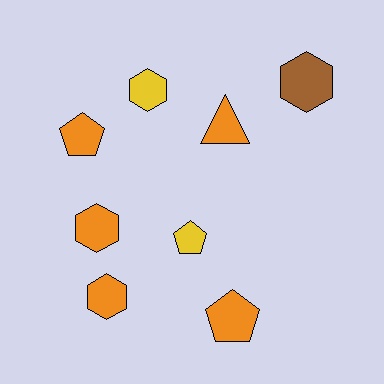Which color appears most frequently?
Orange, with 5 objects.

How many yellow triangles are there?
There are no yellow triangles.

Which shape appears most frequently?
Hexagon, with 4 objects.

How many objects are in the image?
There are 8 objects.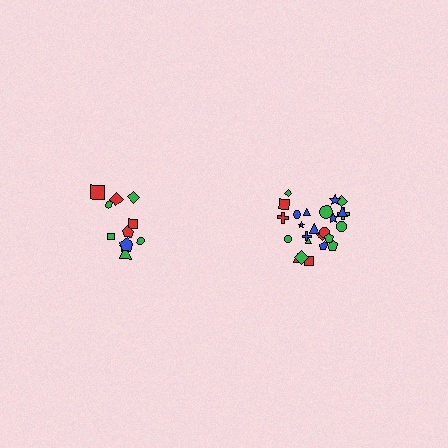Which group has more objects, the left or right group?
The right group.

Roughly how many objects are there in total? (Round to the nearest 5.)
Roughly 35 objects in total.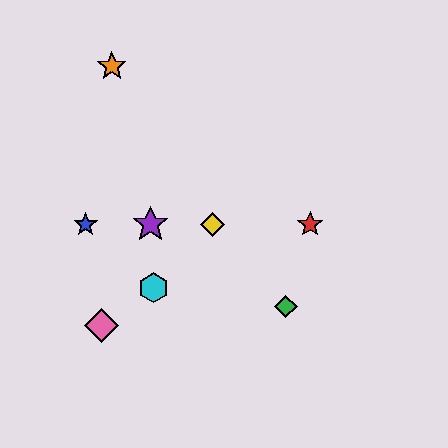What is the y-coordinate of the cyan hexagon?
The cyan hexagon is at y≈288.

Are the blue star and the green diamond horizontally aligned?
No, the blue star is at y≈224 and the green diamond is at y≈306.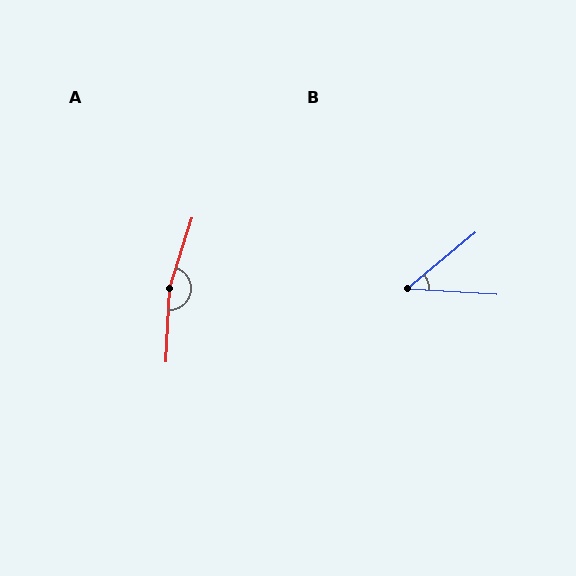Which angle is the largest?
A, at approximately 166 degrees.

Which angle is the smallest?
B, at approximately 43 degrees.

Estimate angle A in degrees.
Approximately 166 degrees.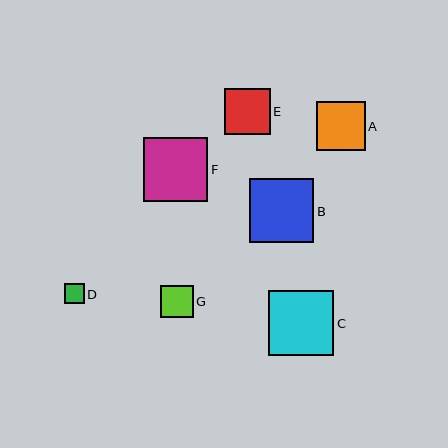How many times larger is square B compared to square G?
Square B is approximately 1.9 times the size of square G.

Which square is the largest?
Square C is the largest with a size of approximately 65 pixels.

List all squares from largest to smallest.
From largest to smallest: C, F, B, A, E, G, D.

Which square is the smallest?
Square D is the smallest with a size of approximately 20 pixels.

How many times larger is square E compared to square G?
Square E is approximately 1.4 times the size of square G.